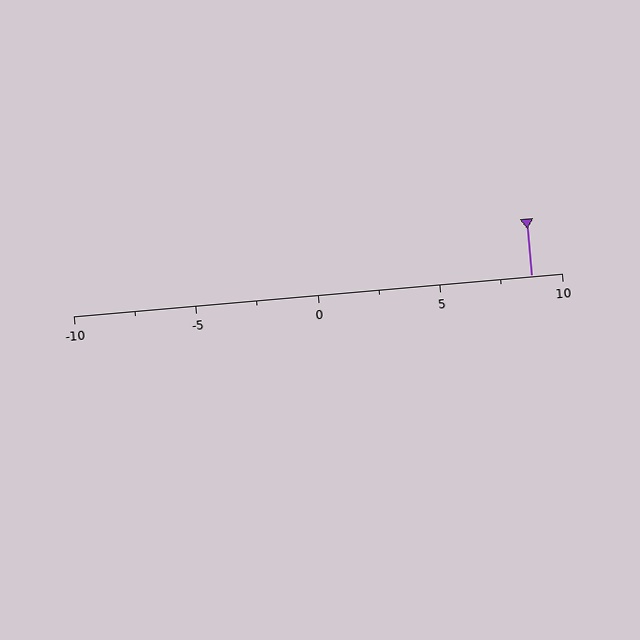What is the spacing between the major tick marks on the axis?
The major ticks are spaced 5 apart.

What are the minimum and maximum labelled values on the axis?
The axis runs from -10 to 10.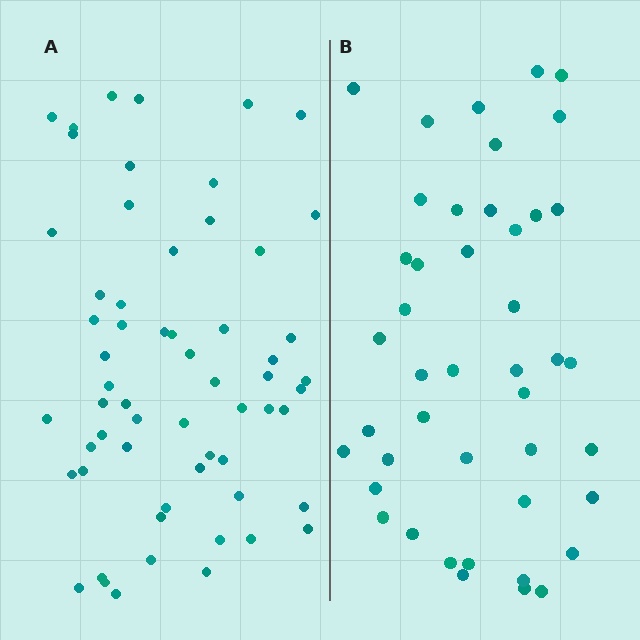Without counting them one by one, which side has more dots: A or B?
Region A (the left region) has more dots.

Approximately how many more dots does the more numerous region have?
Region A has approximately 15 more dots than region B.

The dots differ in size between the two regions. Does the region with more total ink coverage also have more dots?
No. Region B has more total ink coverage because its dots are larger, but region A actually contains more individual dots. Total area can be misleading — the number of items is what matters here.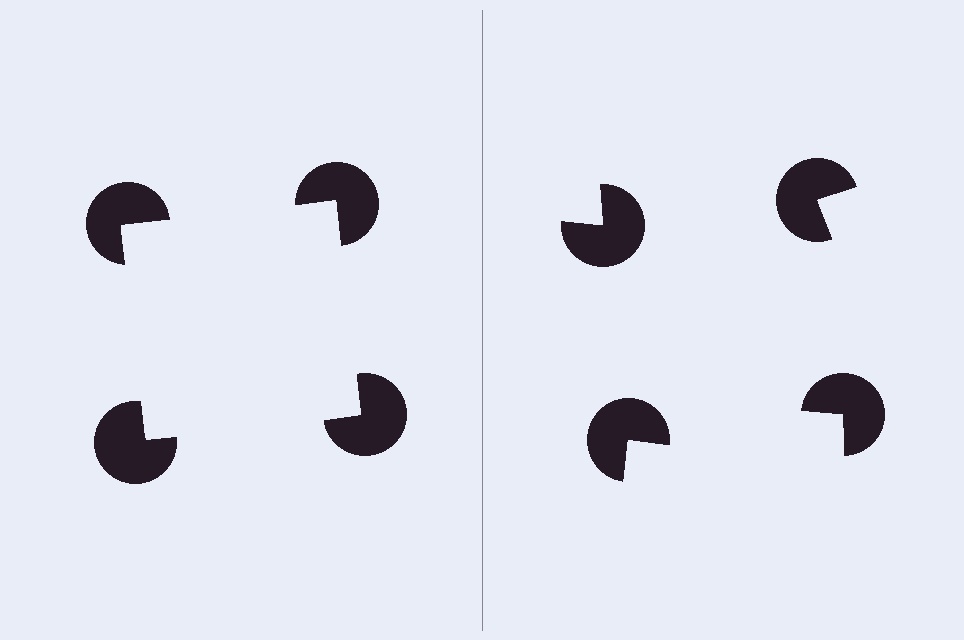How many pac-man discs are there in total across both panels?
8 — 4 on each side.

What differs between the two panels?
The pac-man discs are positioned identically on both sides; only the wedge orientations differ. On the left they align to a square; on the right they are misaligned.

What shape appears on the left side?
An illusory square.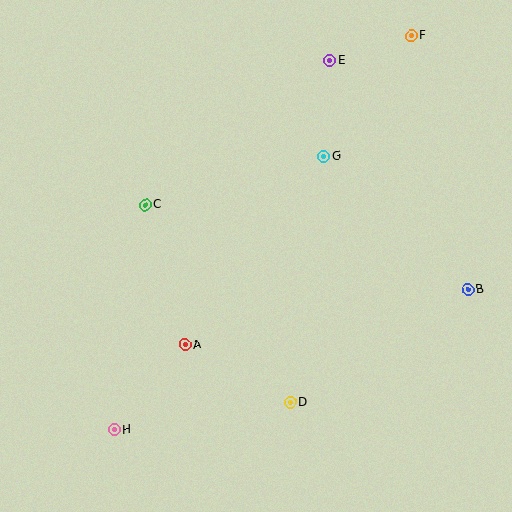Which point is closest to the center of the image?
Point A at (185, 345) is closest to the center.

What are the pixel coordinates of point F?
Point F is at (411, 36).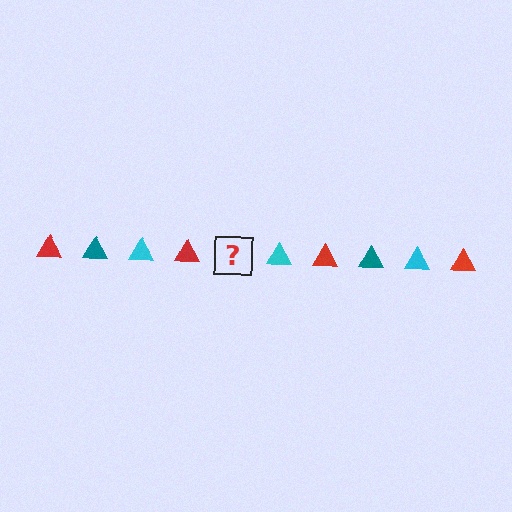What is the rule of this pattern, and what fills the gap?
The rule is that the pattern cycles through red, teal, cyan triangles. The gap should be filled with a teal triangle.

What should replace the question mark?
The question mark should be replaced with a teal triangle.